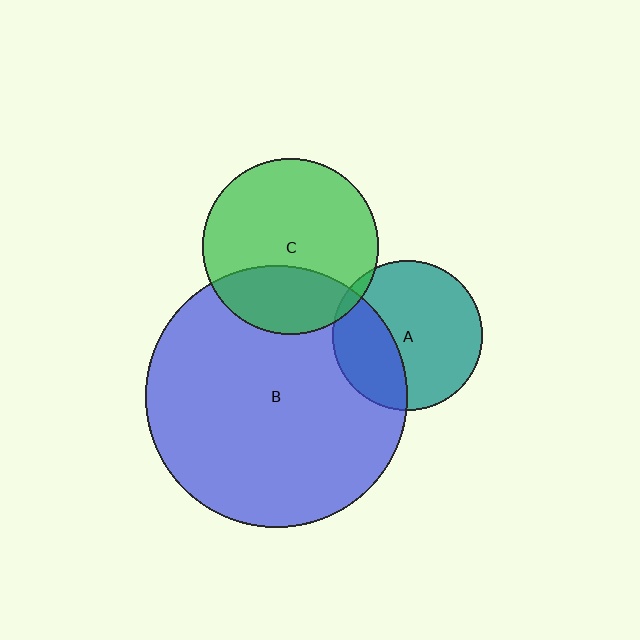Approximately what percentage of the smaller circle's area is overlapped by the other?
Approximately 30%.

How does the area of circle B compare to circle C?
Approximately 2.2 times.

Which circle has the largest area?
Circle B (blue).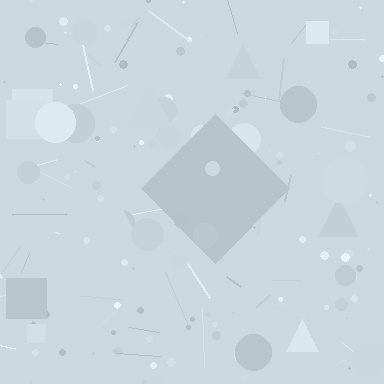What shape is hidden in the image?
A diamond is hidden in the image.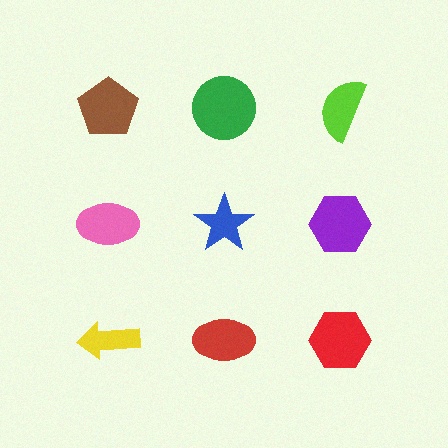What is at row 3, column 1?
A yellow arrow.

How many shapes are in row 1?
3 shapes.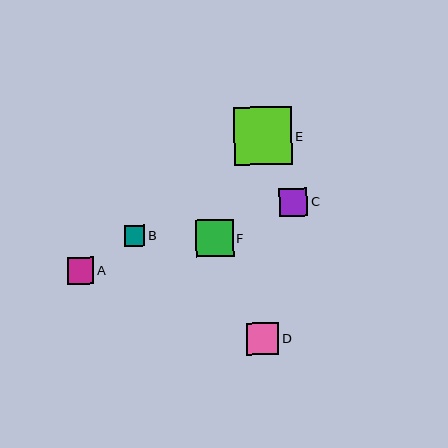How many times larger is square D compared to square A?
Square D is approximately 1.2 times the size of square A.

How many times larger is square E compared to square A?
Square E is approximately 2.2 times the size of square A.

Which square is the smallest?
Square B is the smallest with a size of approximately 21 pixels.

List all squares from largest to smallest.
From largest to smallest: E, F, D, C, A, B.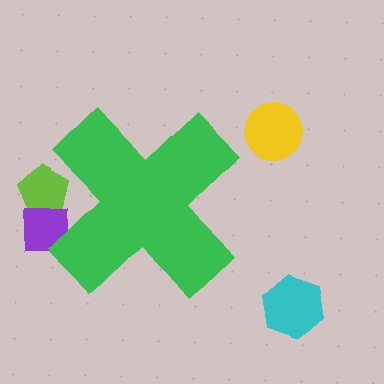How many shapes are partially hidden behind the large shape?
2 shapes are partially hidden.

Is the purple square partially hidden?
Yes, the purple square is partially hidden behind the green cross.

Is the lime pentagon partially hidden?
Yes, the lime pentagon is partially hidden behind the green cross.